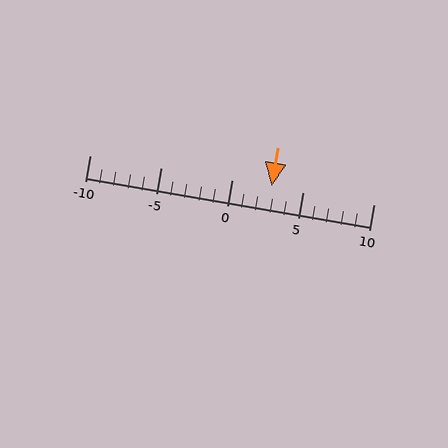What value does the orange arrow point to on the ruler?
The orange arrow points to approximately 3.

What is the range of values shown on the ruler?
The ruler shows values from -10 to 10.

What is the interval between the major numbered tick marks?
The major tick marks are spaced 5 units apart.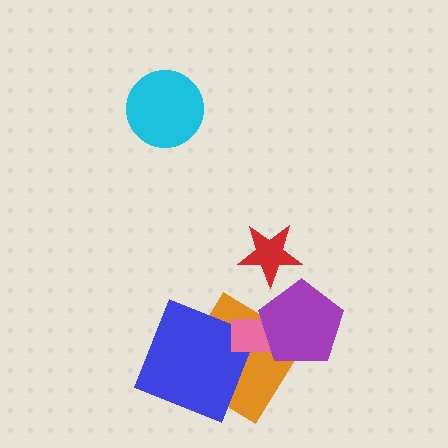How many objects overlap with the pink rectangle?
2 objects overlap with the pink rectangle.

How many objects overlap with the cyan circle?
0 objects overlap with the cyan circle.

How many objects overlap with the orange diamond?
3 objects overlap with the orange diamond.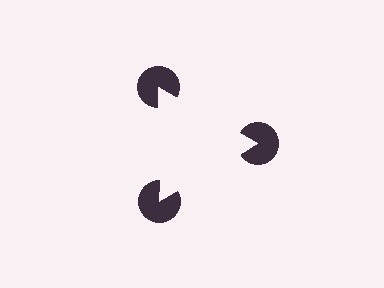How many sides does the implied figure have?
3 sides.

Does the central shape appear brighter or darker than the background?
It typically appears slightly brighter than the background, even though no actual brightness change is drawn.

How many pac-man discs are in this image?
There are 3 — one at each vertex of the illusory triangle.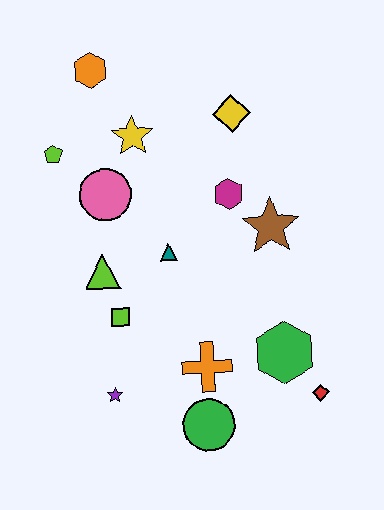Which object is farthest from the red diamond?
The orange hexagon is farthest from the red diamond.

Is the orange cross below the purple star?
No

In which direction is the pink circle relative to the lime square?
The pink circle is above the lime square.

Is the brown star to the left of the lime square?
No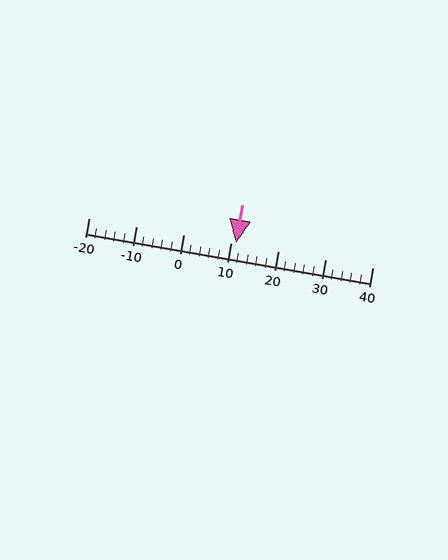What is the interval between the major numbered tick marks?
The major tick marks are spaced 10 units apart.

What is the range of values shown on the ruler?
The ruler shows values from -20 to 40.